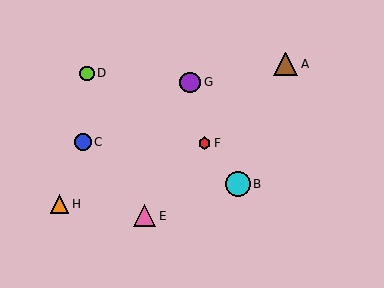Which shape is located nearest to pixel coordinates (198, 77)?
The purple circle (labeled G) at (190, 82) is nearest to that location.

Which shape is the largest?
The cyan circle (labeled B) is the largest.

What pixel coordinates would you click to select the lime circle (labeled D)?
Click at (87, 73) to select the lime circle D.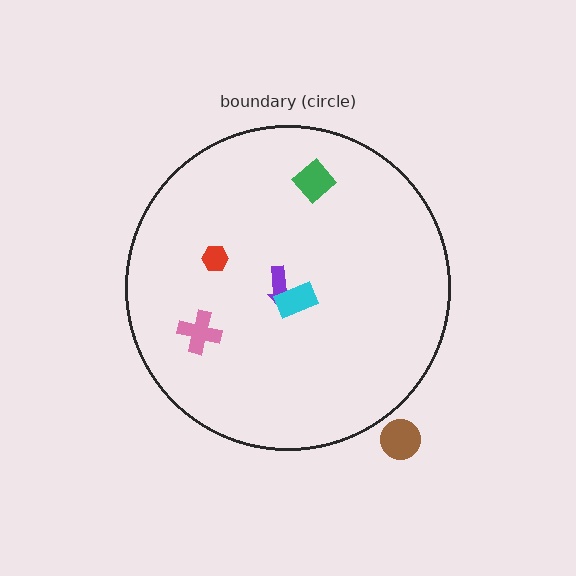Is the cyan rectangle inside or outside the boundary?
Inside.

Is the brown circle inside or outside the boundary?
Outside.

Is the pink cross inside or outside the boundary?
Inside.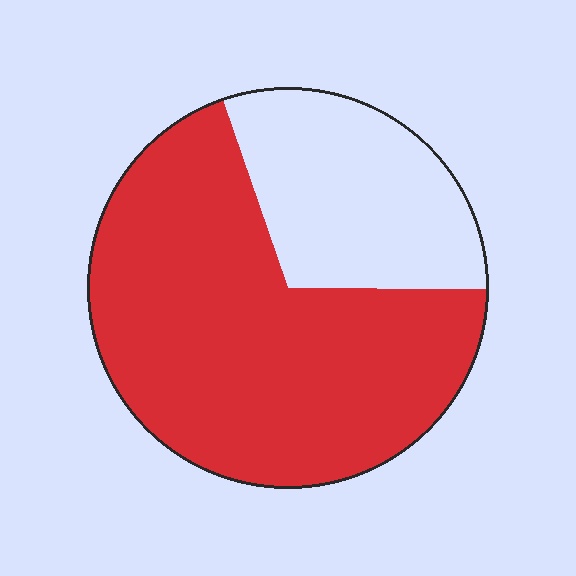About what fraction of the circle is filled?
About two thirds (2/3).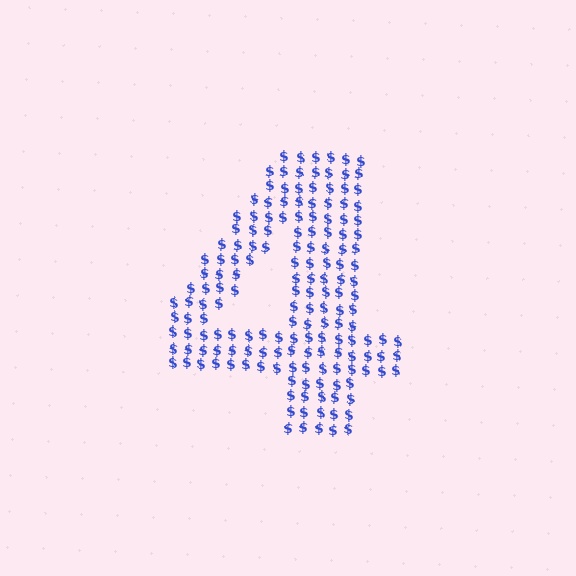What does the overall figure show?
The overall figure shows the digit 4.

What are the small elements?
The small elements are dollar signs.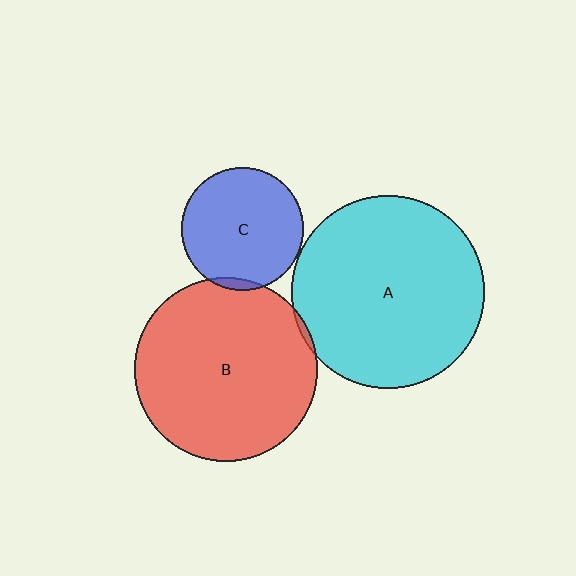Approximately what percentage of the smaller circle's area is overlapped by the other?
Approximately 5%.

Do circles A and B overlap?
Yes.